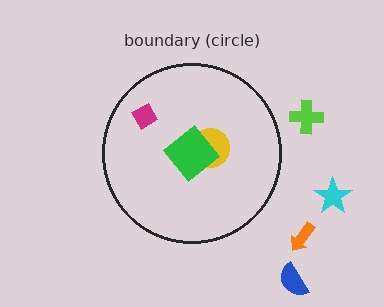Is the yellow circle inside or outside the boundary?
Inside.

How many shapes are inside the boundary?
3 inside, 4 outside.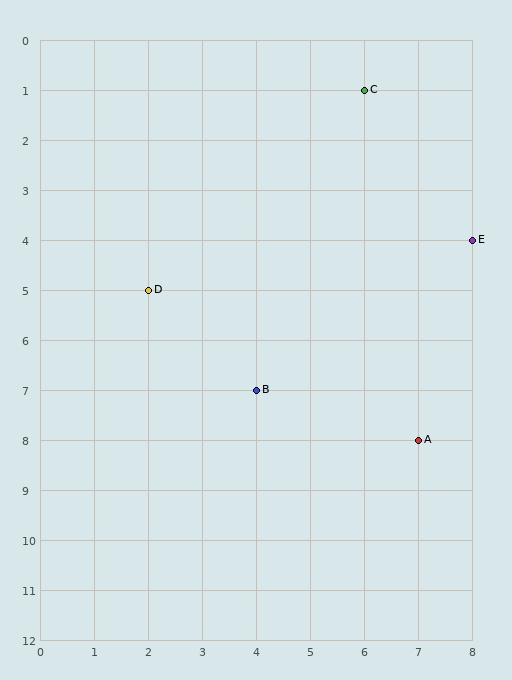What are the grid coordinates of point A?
Point A is at grid coordinates (7, 8).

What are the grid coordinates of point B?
Point B is at grid coordinates (4, 7).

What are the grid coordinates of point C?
Point C is at grid coordinates (6, 1).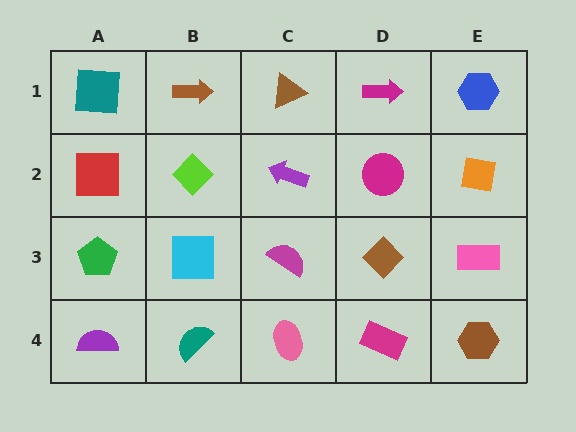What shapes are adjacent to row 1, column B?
A lime diamond (row 2, column B), a teal square (row 1, column A), a brown triangle (row 1, column C).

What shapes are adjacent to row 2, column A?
A teal square (row 1, column A), a green pentagon (row 3, column A), a lime diamond (row 2, column B).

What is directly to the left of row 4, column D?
A pink ellipse.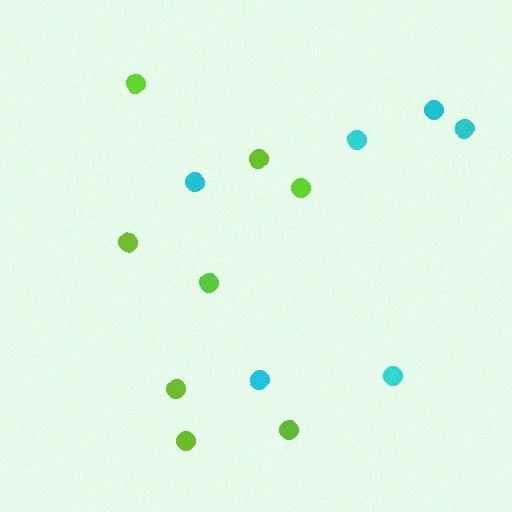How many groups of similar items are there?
There are 2 groups: one group of lime circles (8) and one group of cyan circles (6).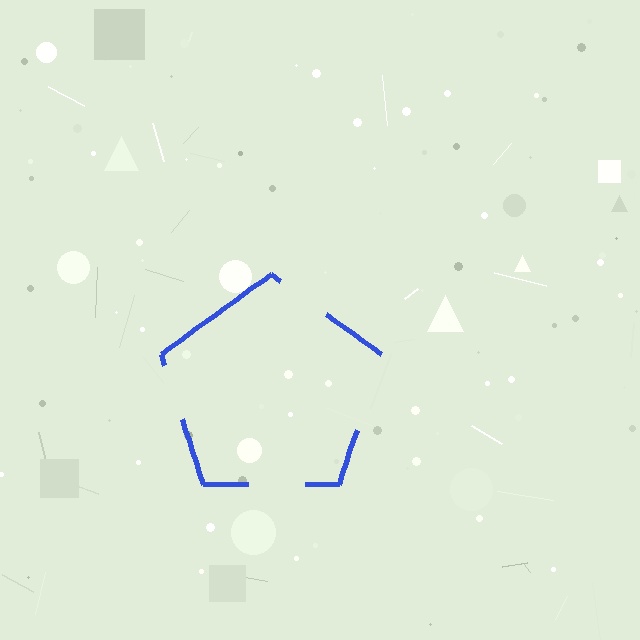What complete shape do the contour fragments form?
The contour fragments form a pentagon.